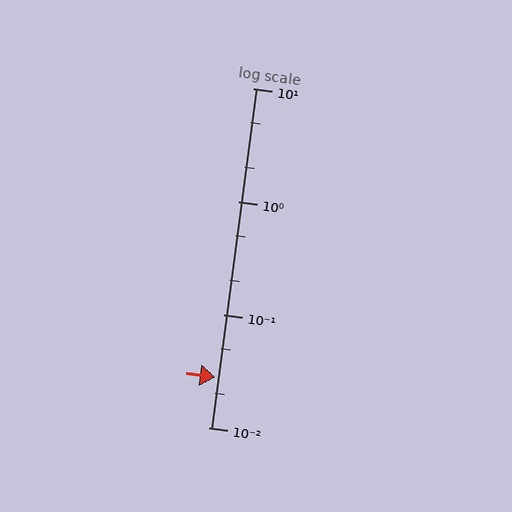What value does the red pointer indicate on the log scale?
The pointer indicates approximately 0.028.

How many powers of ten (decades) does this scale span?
The scale spans 3 decades, from 0.01 to 10.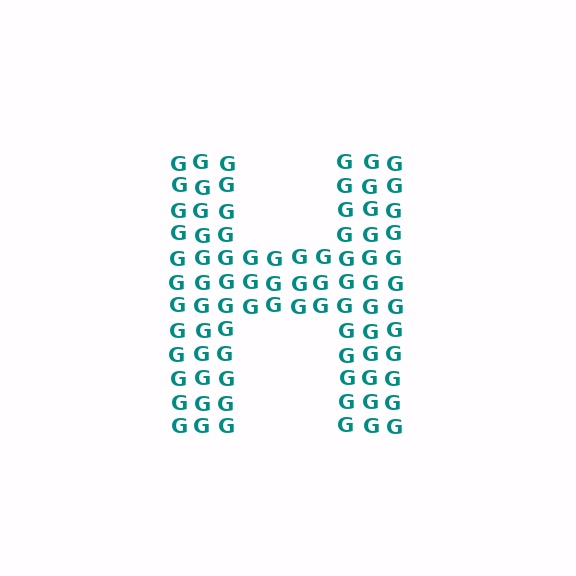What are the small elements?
The small elements are letter G's.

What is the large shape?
The large shape is the letter H.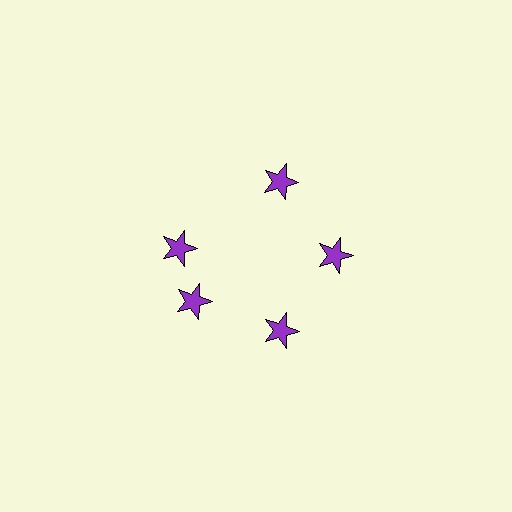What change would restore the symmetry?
The symmetry would be restored by rotating it back into even spacing with its neighbors so that all 5 stars sit at equal angles and equal distance from the center.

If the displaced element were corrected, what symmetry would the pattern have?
It would have 5-fold rotational symmetry — the pattern would map onto itself every 72 degrees.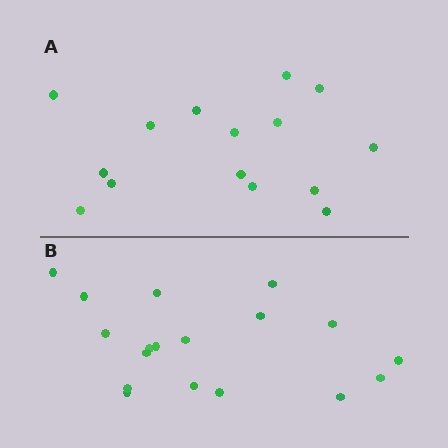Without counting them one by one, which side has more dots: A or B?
Region B (the bottom region) has more dots.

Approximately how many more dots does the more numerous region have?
Region B has just a few more — roughly 2 or 3 more dots than region A.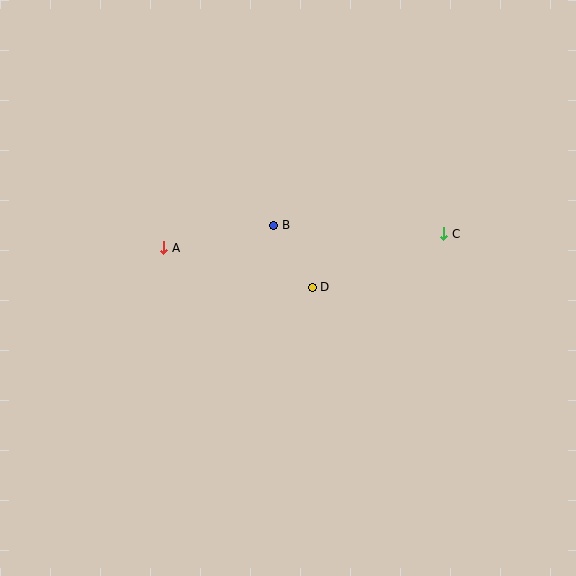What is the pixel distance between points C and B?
The distance between C and B is 170 pixels.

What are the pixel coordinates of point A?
Point A is at (164, 248).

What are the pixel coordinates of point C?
Point C is at (444, 234).